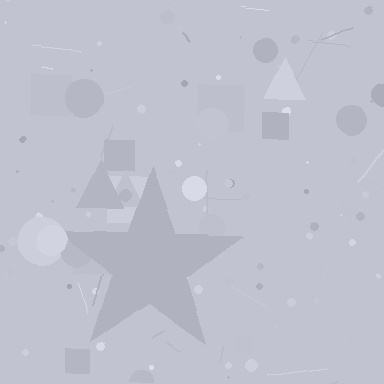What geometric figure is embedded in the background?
A star is embedded in the background.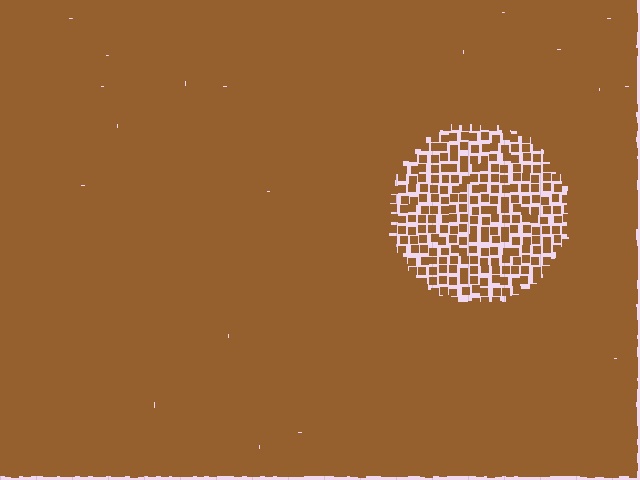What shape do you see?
I see a circle.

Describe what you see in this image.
The image contains small brown elements arranged at two different densities. A circle-shaped region is visible where the elements are less densely packed than the surrounding area.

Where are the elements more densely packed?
The elements are more densely packed outside the circle boundary.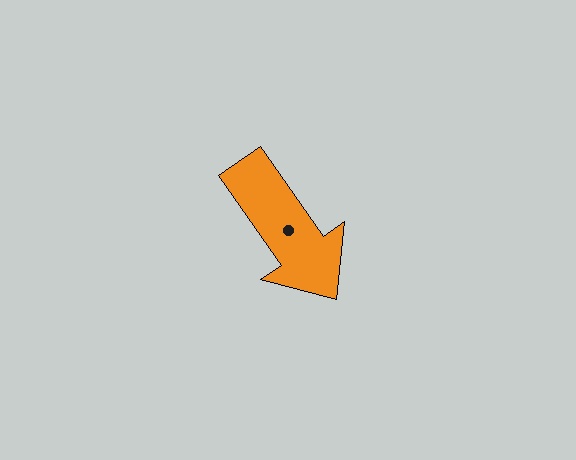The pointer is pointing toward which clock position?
Roughly 5 o'clock.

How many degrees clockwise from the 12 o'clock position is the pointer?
Approximately 145 degrees.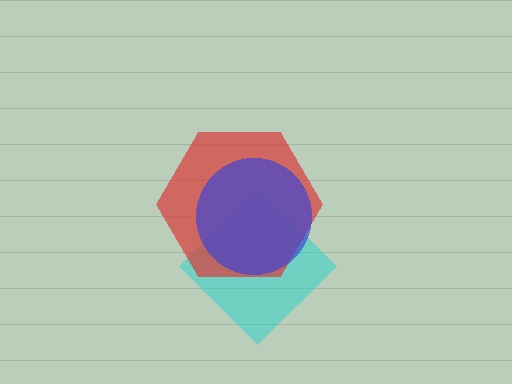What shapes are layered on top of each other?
The layered shapes are: a cyan diamond, a red hexagon, a blue circle.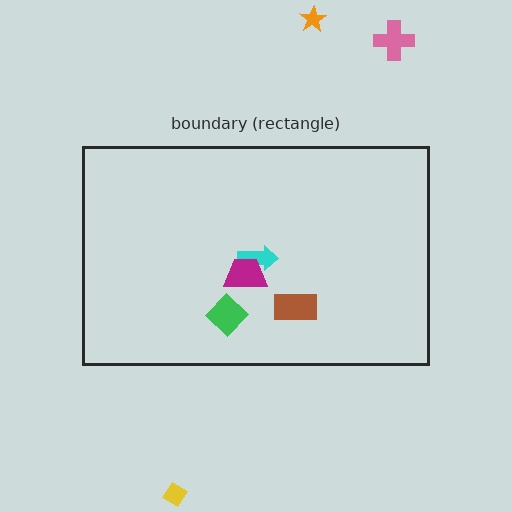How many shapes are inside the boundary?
4 inside, 3 outside.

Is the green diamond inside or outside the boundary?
Inside.